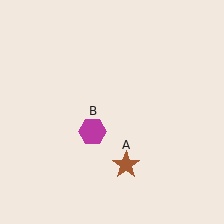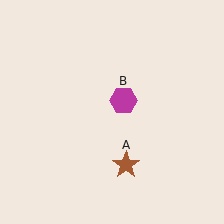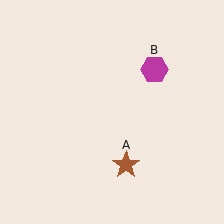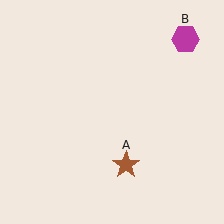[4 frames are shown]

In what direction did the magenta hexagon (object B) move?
The magenta hexagon (object B) moved up and to the right.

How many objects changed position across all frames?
1 object changed position: magenta hexagon (object B).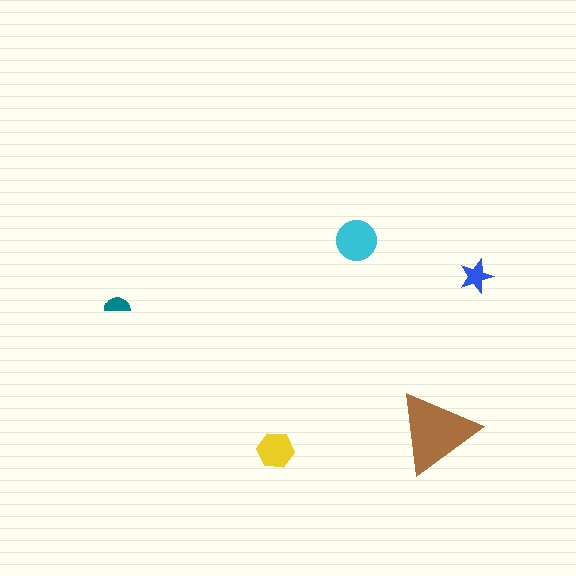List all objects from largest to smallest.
The brown triangle, the cyan circle, the yellow hexagon, the blue star, the teal semicircle.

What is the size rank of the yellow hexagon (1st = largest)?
3rd.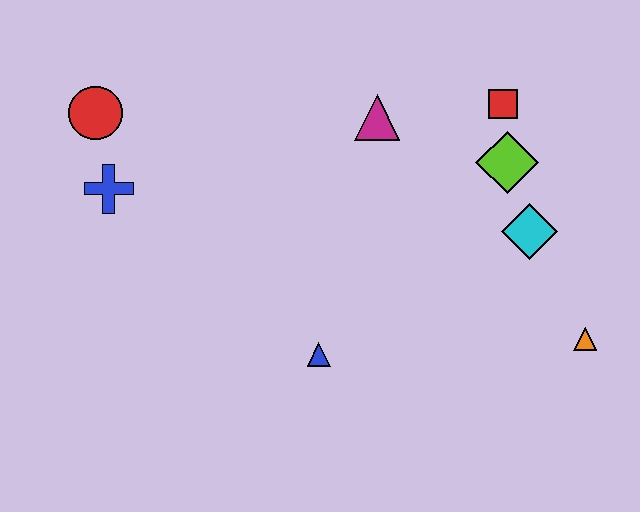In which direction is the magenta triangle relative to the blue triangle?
The magenta triangle is above the blue triangle.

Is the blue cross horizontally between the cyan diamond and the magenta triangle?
No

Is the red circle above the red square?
No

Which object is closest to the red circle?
The blue cross is closest to the red circle.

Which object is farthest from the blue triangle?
The red circle is farthest from the blue triangle.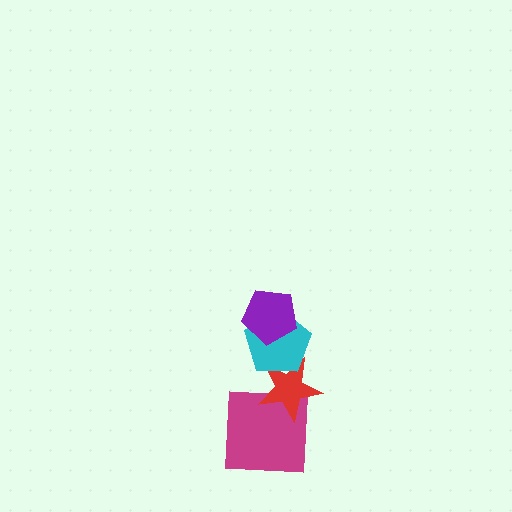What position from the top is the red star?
The red star is 3rd from the top.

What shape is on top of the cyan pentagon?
The purple pentagon is on top of the cyan pentagon.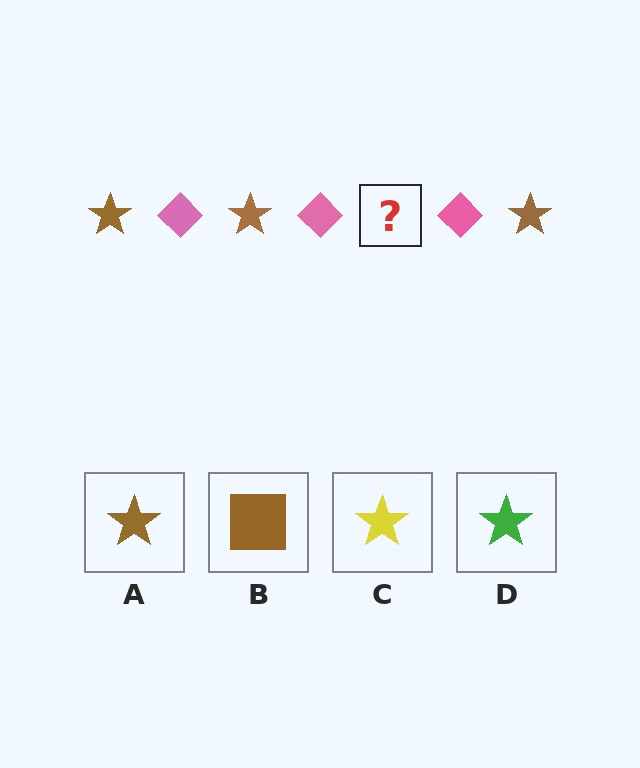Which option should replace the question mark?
Option A.